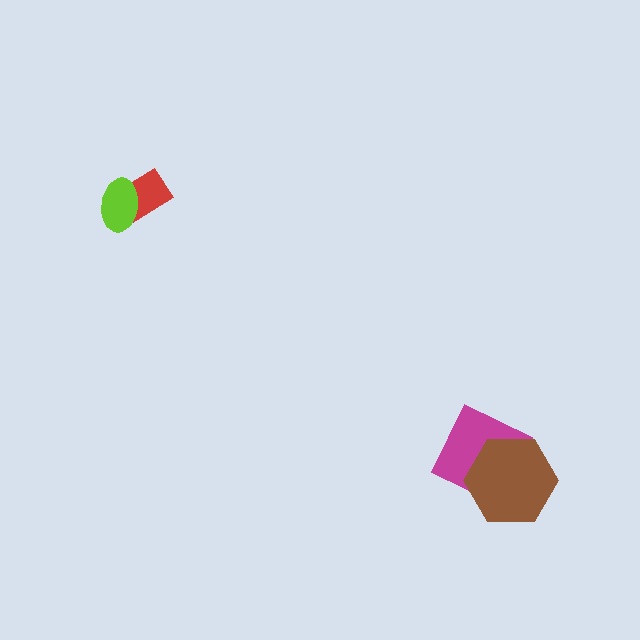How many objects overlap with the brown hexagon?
1 object overlaps with the brown hexagon.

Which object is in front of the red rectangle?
The lime ellipse is in front of the red rectangle.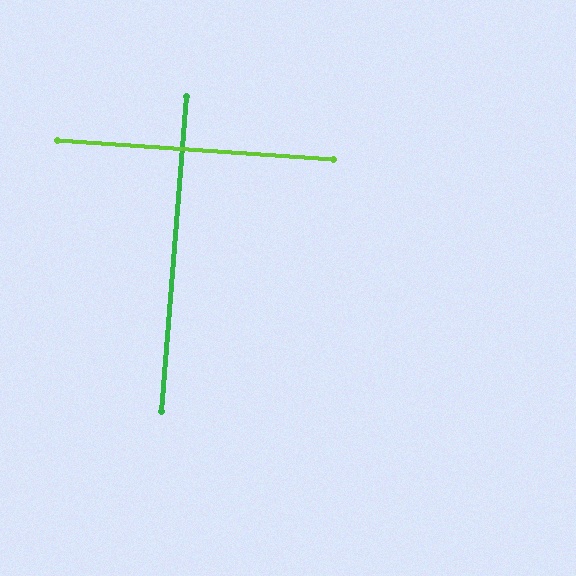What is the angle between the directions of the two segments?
Approximately 89 degrees.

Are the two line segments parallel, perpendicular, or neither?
Perpendicular — they meet at approximately 89°.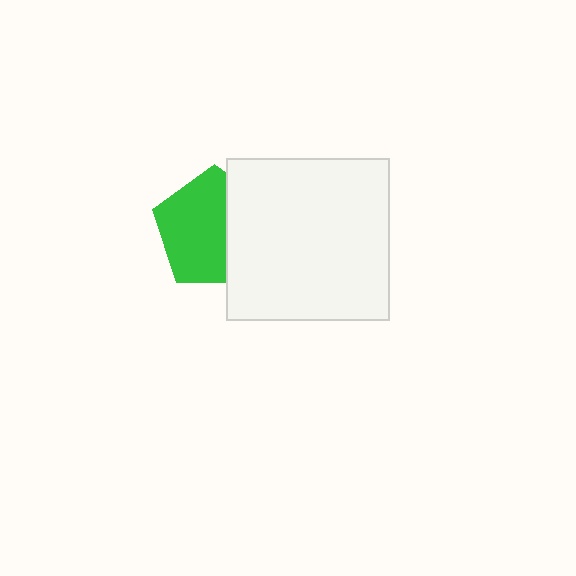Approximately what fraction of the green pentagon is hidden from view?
Roughly 38% of the green pentagon is hidden behind the white square.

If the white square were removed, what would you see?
You would see the complete green pentagon.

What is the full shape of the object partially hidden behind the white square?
The partially hidden object is a green pentagon.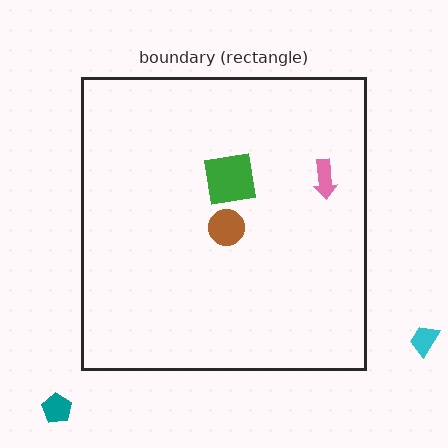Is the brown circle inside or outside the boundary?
Inside.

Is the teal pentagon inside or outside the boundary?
Outside.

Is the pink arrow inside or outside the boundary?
Inside.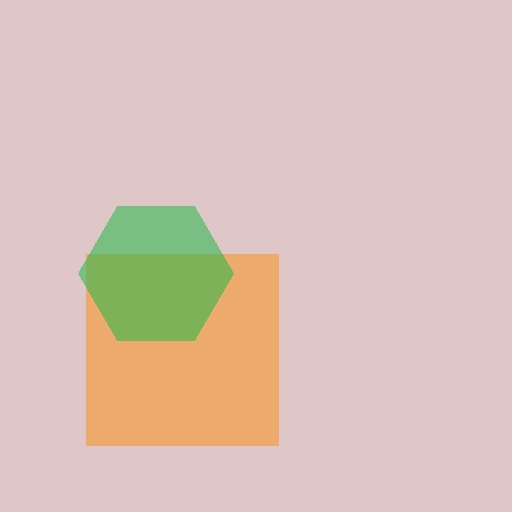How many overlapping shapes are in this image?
There are 2 overlapping shapes in the image.